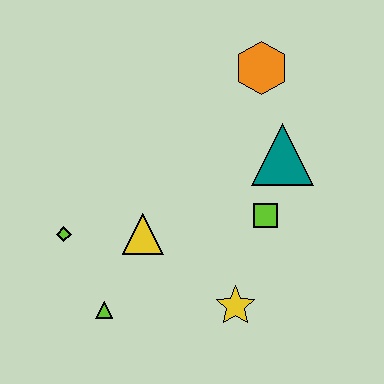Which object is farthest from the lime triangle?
The orange hexagon is farthest from the lime triangle.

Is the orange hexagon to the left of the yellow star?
No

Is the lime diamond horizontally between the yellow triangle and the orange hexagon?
No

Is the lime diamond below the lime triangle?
No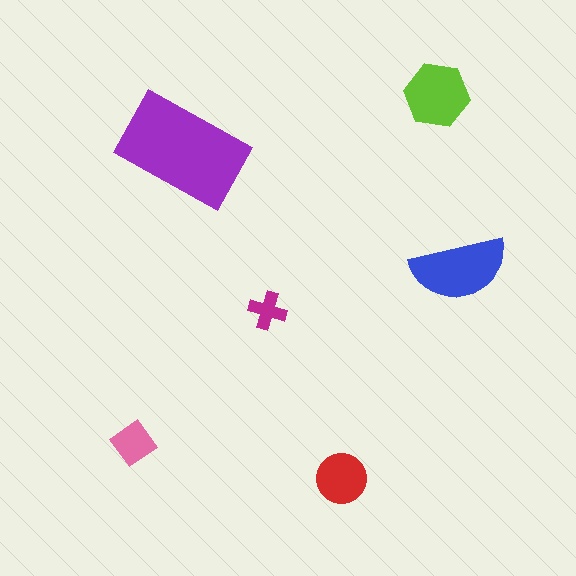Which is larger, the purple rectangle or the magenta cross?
The purple rectangle.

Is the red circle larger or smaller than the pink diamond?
Larger.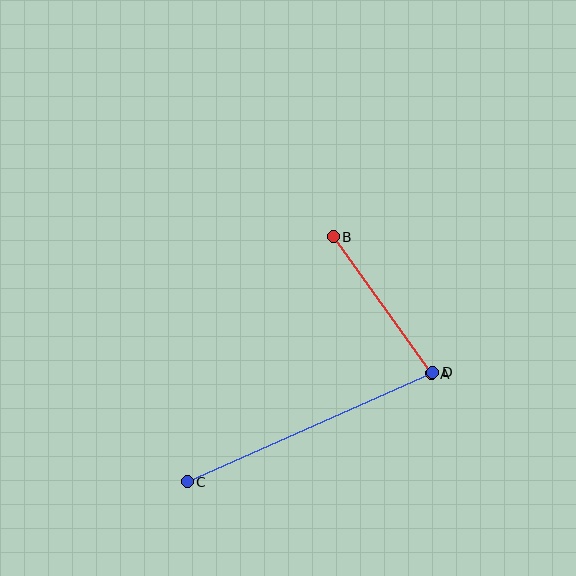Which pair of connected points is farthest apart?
Points C and D are farthest apart.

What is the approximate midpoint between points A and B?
The midpoint is at approximately (382, 305) pixels.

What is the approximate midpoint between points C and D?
The midpoint is at approximately (310, 427) pixels.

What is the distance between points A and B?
The distance is approximately 169 pixels.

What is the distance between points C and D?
The distance is approximately 269 pixels.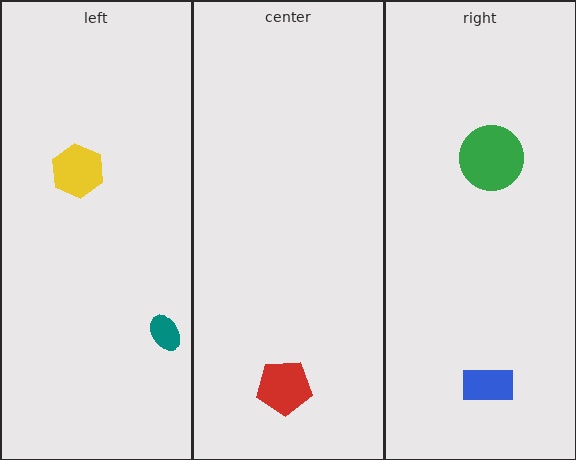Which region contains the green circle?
The right region.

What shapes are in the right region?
The green circle, the blue rectangle.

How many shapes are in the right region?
2.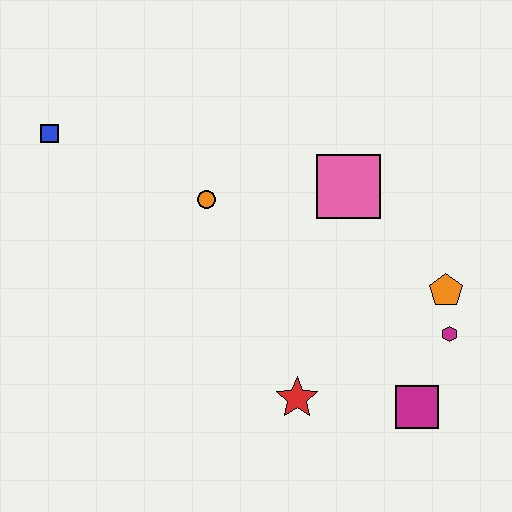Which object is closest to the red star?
The magenta square is closest to the red star.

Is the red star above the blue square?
No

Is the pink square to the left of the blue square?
No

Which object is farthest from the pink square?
The blue square is farthest from the pink square.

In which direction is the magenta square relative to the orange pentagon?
The magenta square is below the orange pentagon.